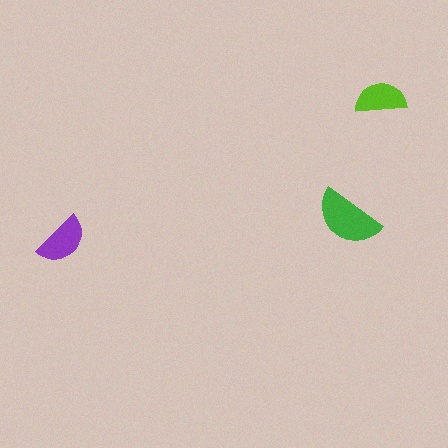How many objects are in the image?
There are 3 objects in the image.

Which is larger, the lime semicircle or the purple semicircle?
The purple one.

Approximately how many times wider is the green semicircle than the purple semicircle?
About 1.5 times wider.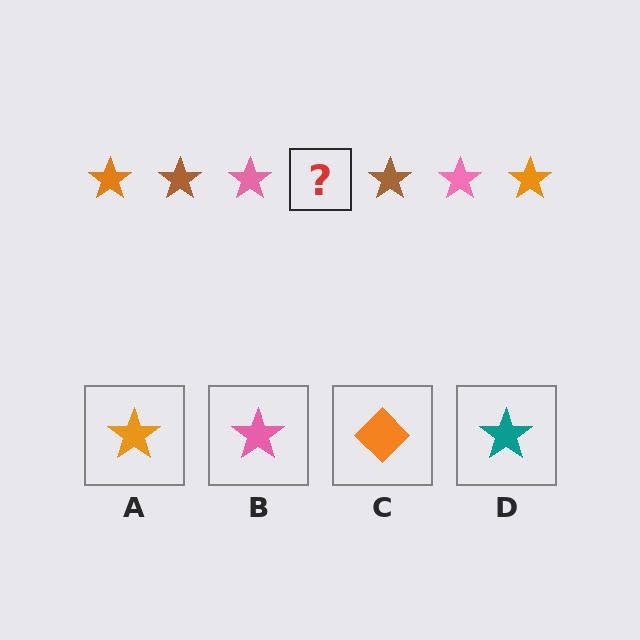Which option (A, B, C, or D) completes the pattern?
A.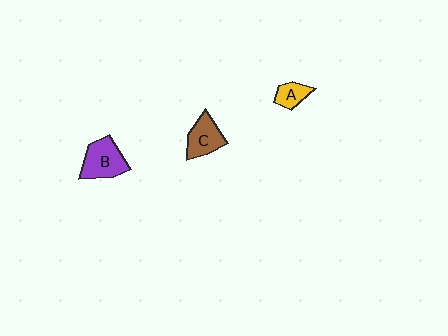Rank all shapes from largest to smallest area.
From largest to smallest: B (purple), C (brown), A (yellow).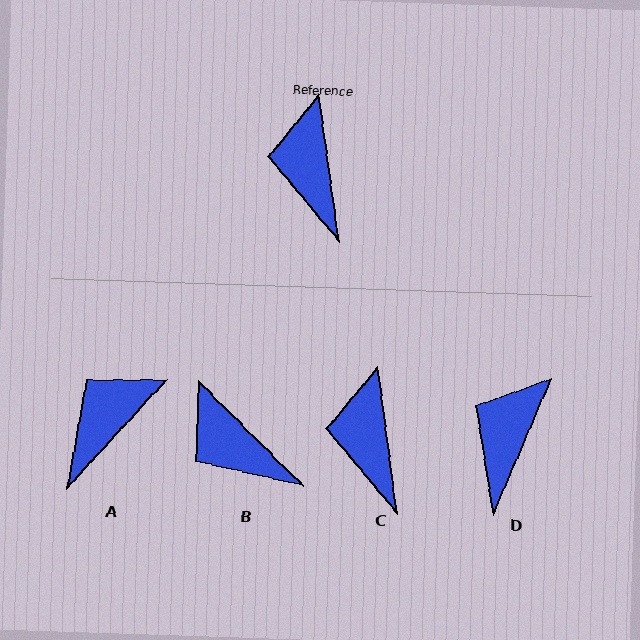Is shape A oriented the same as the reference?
No, it is off by about 50 degrees.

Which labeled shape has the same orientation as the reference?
C.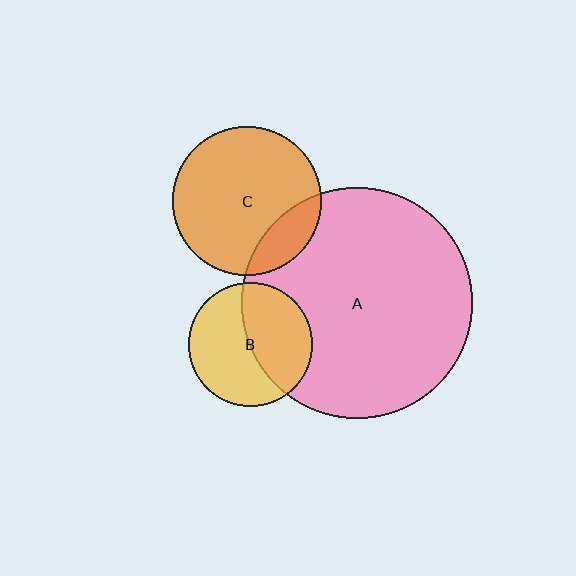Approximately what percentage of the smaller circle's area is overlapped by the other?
Approximately 20%.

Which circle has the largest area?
Circle A (pink).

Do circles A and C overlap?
Yes.